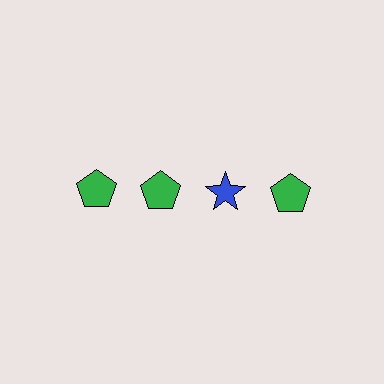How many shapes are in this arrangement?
There are 4 shapes arranged in a grid pattern.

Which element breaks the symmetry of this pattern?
The blue star in the top row, center column breaks the symmetry. All other shapes are green pentagons.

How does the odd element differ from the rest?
It differs in both color (blue instead of green) and shape (star instead of pentagon).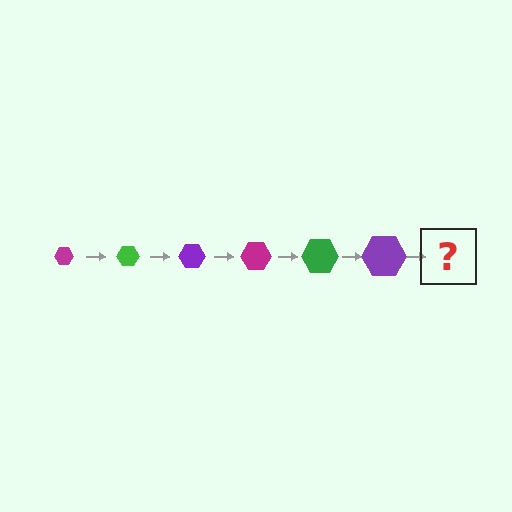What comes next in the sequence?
The next element should be a magenta hexagon, larger than the previous one.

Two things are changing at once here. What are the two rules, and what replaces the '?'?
The two rules are that the hexagon grows larger each step and the color cycles through magenta, green, and purple. The '?' should be a magenta hexagon, larger than the previous one.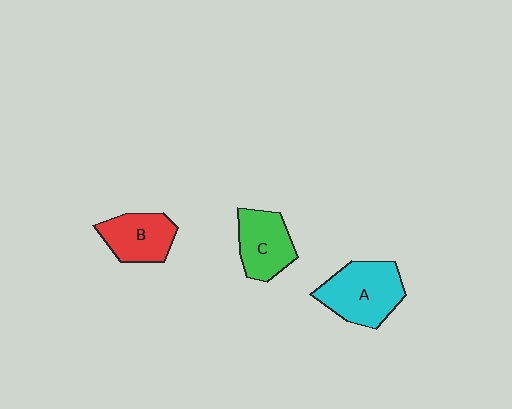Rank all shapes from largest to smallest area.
From largest to smallest: A (cyan), C (green), B (red).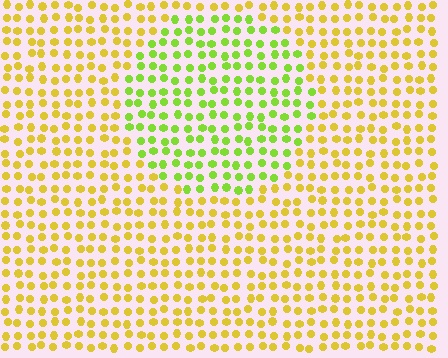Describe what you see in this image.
The image is filled with small yellow elements in a uniform arrangement. A circle-shaped region is visible where the elements are tinted to a slightly different hue, forming a subtle color boundary.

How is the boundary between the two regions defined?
The boundary is defined purely by a slight shift in hue (about 41 degrees). Spacing, size, and orientation are identical on both sides.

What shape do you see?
I see a circle.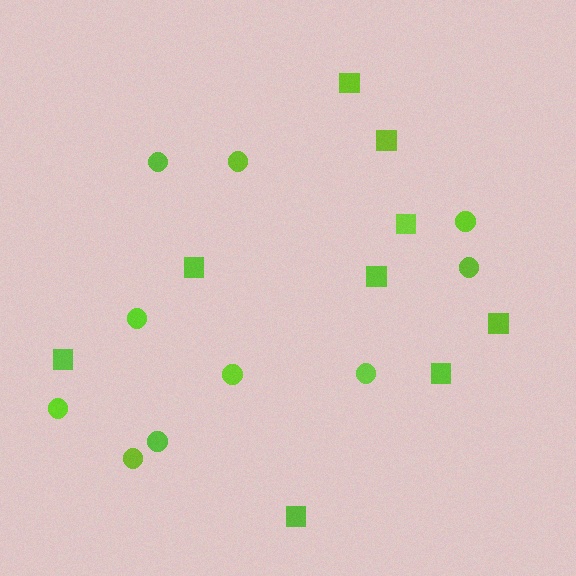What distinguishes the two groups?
There are 2 groups: one group of squares (9) and one group of circles (10).